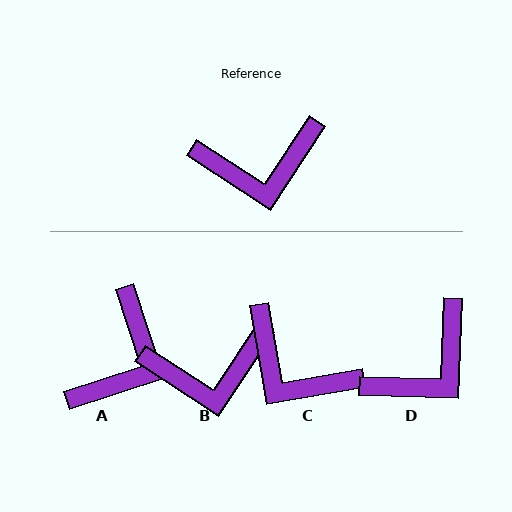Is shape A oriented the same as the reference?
No, it is off by about 51 degrees.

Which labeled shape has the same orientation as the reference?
B.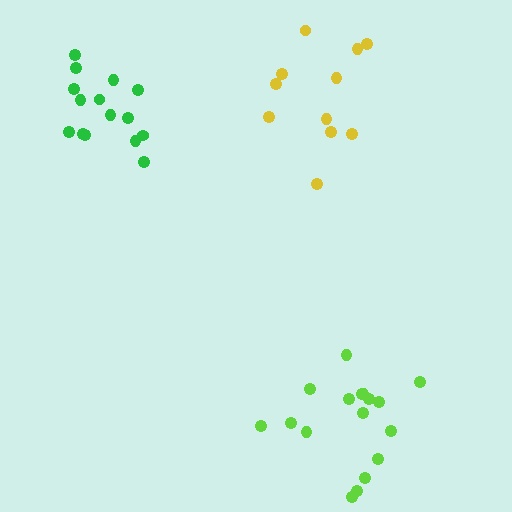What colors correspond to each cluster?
The clusters are colored: lime, green, yellow.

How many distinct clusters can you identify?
There are 3 distinct clusters.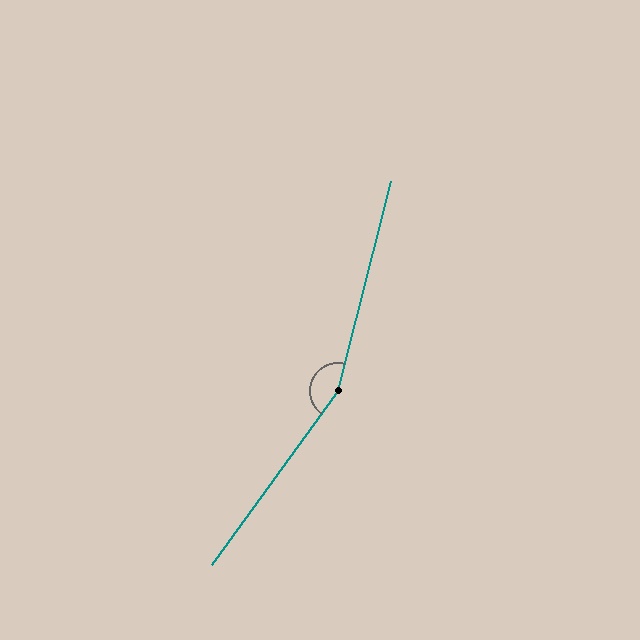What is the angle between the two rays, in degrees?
Approximately 158 degrees.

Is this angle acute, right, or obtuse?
It is obtuse.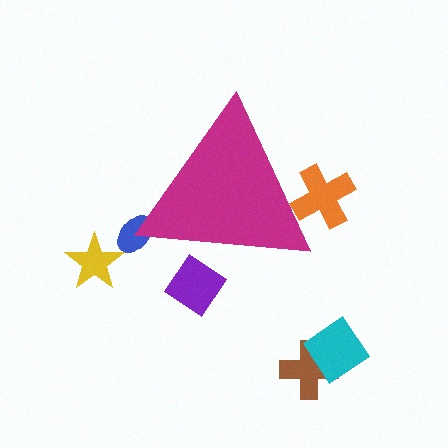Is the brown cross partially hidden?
No, the brown cross is fully visible.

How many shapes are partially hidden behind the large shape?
3 shapes are partially hidden.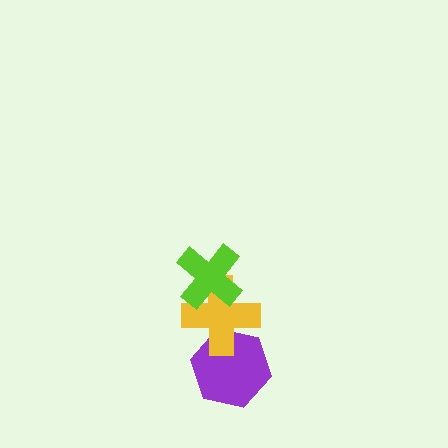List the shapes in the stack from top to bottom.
From top to bottom: the lime cross, the yellow cross, the purple hexagon.